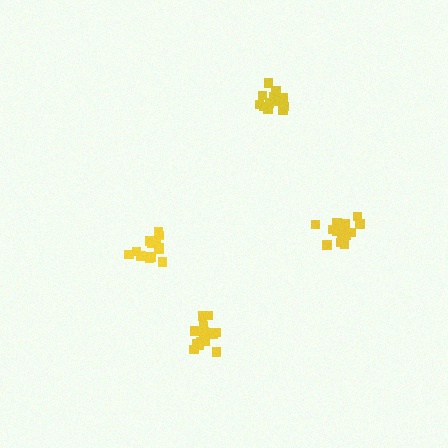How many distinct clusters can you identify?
There are 4 distinct clusters.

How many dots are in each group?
Group 1: 18 dots, Group 2: 14 dots, Group 3: 15 dots, Group 4: 15 dots (62 total).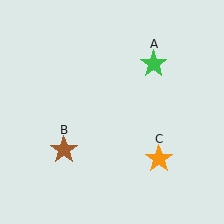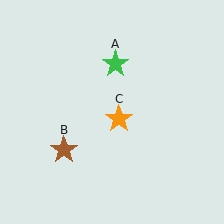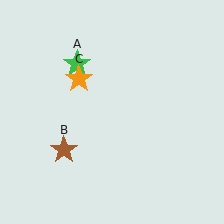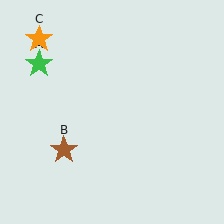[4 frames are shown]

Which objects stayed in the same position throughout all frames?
Brown star (object B) remained stationary.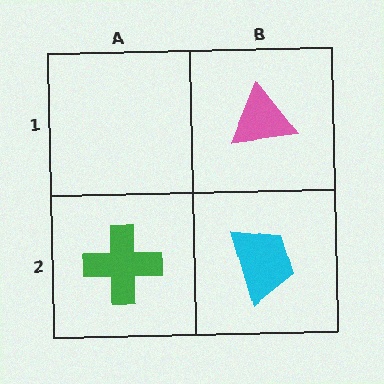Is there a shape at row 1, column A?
No, that cell is empty.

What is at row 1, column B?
A pink triangle.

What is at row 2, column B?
A cyan trapezoid.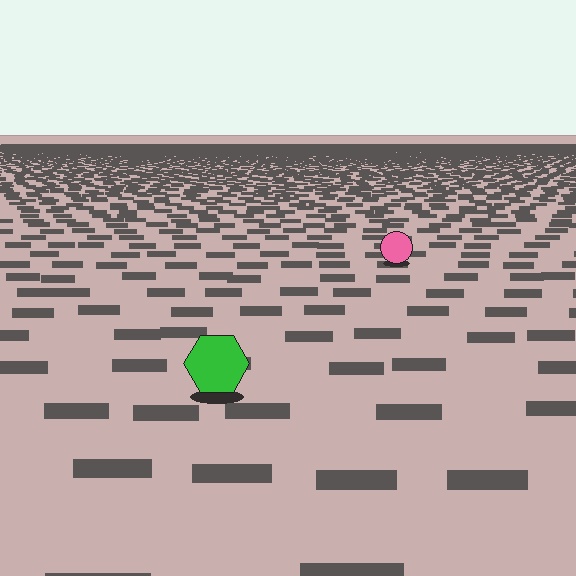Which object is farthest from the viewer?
The pink circle is farthest from the viewer. It appears smaller and the ground texture around it is denser.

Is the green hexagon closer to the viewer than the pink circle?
Yes. The green hexagon is closer — you can tell from the texture gradient: the ground texture is coarser near it.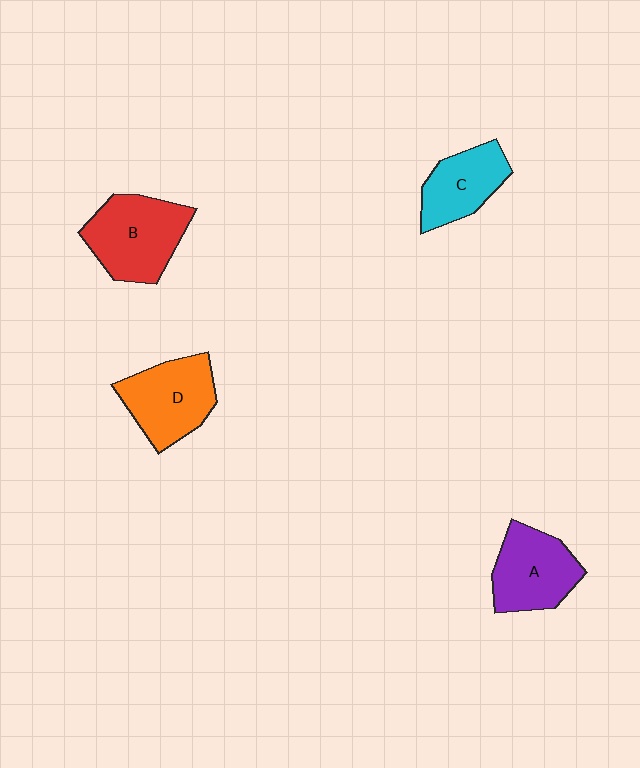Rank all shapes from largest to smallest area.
From largest to smallest: B (red), D (orange), A (purple), C (cyan).